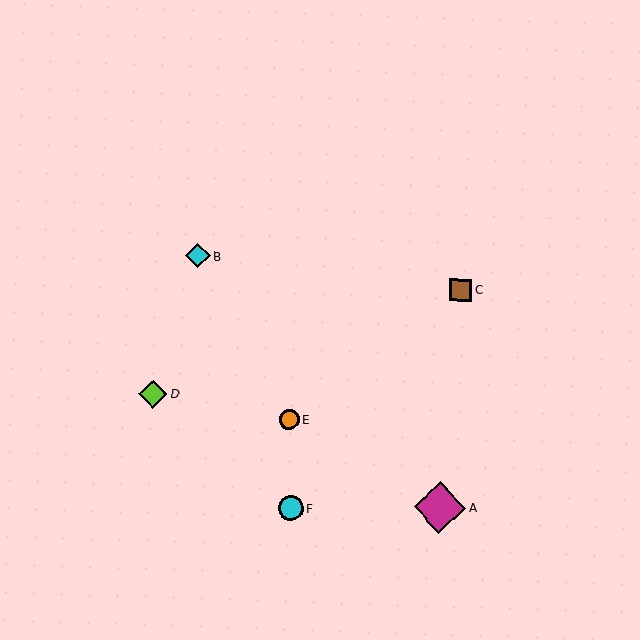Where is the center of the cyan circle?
The center of the cyan circle is at (291, 508).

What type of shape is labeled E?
Shape E is an orange circle.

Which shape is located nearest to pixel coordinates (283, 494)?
The cyan circle (labeled F) at (291, 508) is nearest to that location.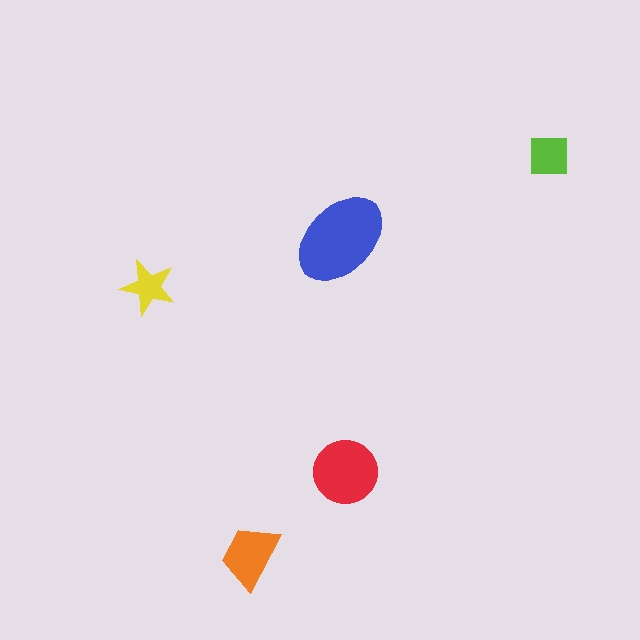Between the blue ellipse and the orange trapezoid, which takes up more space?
The blue ellipse.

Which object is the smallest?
The yellow star.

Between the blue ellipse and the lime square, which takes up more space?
The blue ellipse.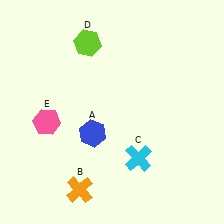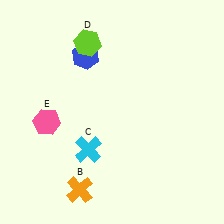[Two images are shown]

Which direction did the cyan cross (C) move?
The cyan cross (C) moved left.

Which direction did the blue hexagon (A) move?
The blue hexagon (A) moved up.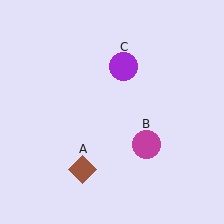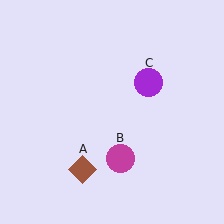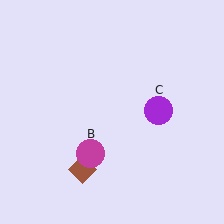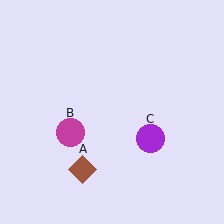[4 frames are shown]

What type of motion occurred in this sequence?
The magenta circle (object B), purple circle (object C) rotated clockwise around the center of the scene.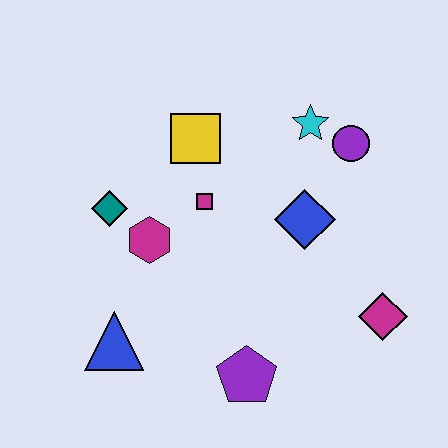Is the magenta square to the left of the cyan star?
Yes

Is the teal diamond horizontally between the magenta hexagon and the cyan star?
No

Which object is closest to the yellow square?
The magenta square is closest to the yellow square.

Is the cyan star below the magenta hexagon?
No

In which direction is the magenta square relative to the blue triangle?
The magenta square is above the blue triangle.